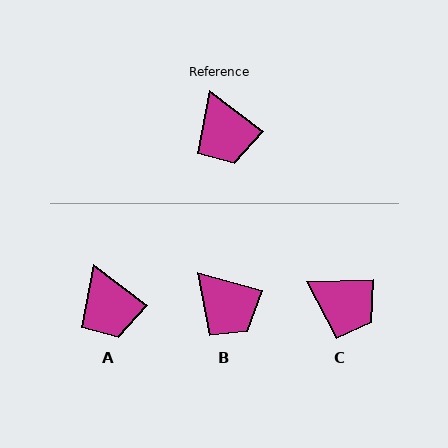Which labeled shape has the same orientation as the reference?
A.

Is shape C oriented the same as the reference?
No, it is off by about 40 degrees.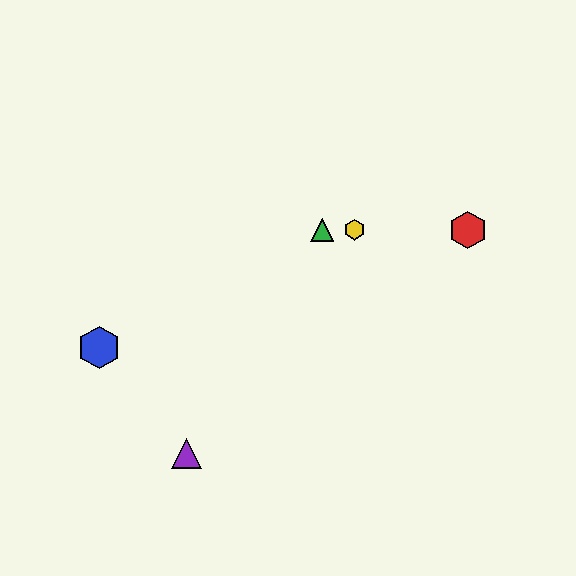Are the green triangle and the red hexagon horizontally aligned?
Yes, both are at y≈230.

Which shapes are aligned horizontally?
The red hexagon, the green triangle, the yellow hexagon are aligned horizontally.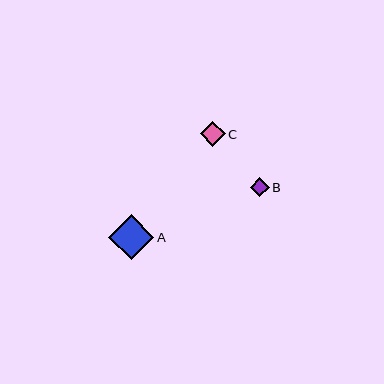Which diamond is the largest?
Diamond A is the largest with a size of approximately 45 pixels.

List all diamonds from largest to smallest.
From largest to smallest: A, C, B.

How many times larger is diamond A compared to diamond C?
Diamond A is approximately 1.8 times the size of diamond C.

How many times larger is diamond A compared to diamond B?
Diamond A is approximately 2.3 times the size of diamond B.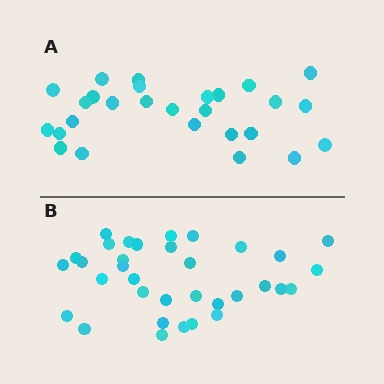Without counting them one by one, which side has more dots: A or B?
Region B (the bottom region) has more dots.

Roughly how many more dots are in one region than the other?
Region B has roughly 8 or so more dots than region A.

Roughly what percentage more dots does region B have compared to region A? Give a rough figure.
About 25% more.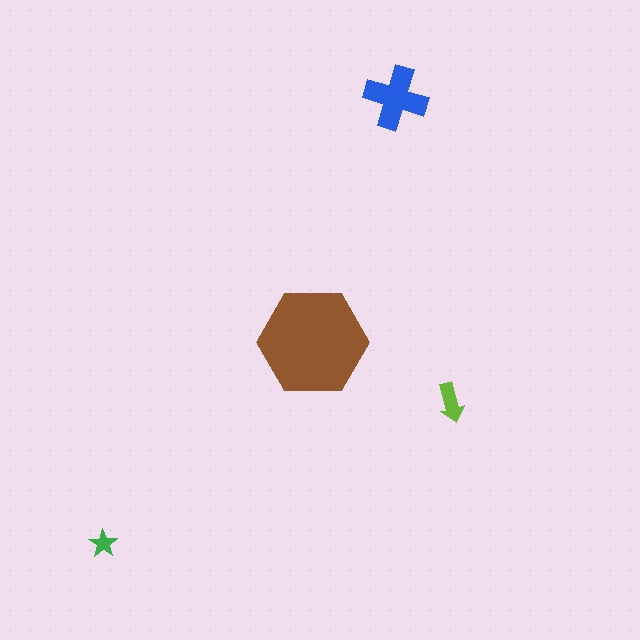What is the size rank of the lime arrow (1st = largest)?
3rd.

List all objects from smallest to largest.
The green star, the lime arrow, the blue cross, the brown hexagon.